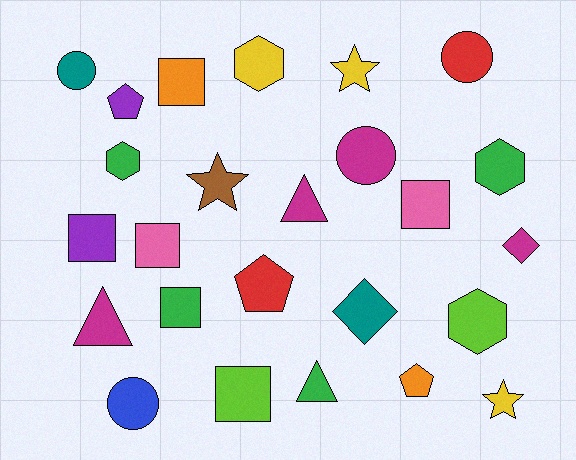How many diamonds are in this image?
There are 2 diamonds.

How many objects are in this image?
There are 25 objects.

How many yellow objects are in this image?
There are 3 yellow objects.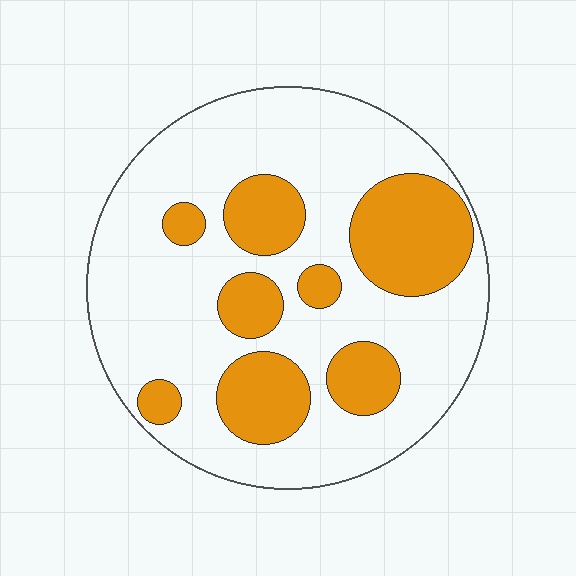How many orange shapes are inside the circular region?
8.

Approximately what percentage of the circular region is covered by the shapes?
Approximately 30%.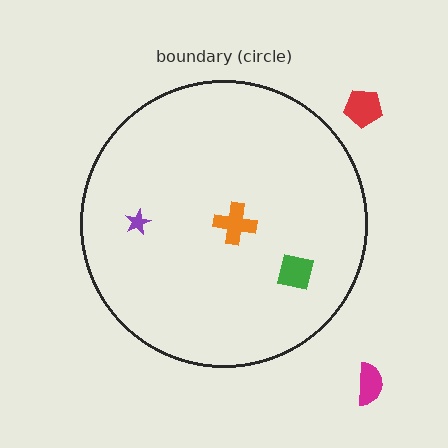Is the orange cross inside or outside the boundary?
Inside.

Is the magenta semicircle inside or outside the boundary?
Outside.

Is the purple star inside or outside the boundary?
Inside.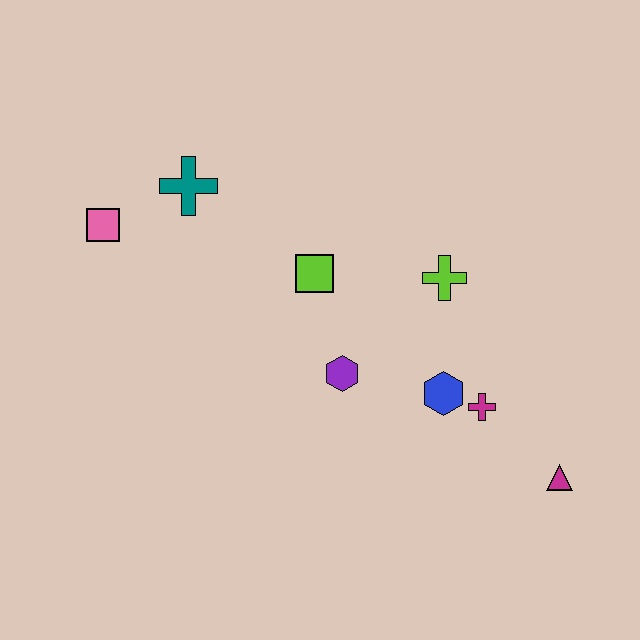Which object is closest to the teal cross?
The pink square is closest to the teal cross.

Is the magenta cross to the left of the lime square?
No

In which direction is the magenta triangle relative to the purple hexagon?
The magenta triangle is to the right of the purple hexagon.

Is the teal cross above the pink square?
Yes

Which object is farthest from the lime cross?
The pink square is farthest from the lime cross.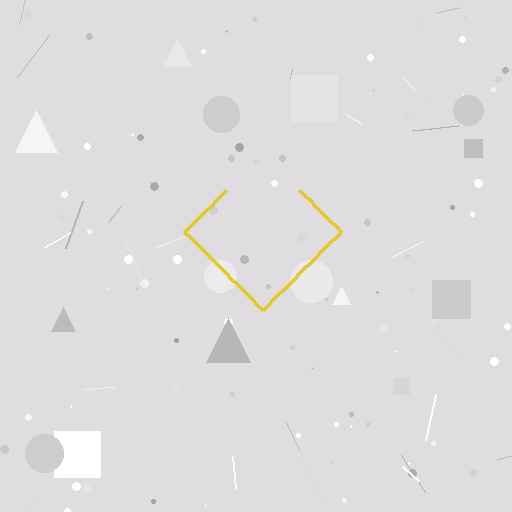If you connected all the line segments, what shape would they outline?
They would outline a diamond.